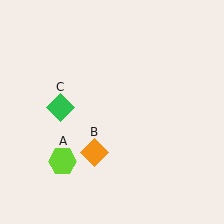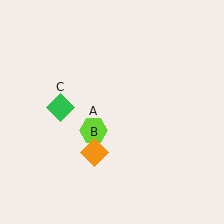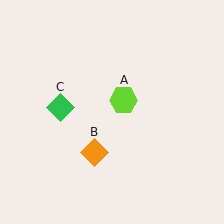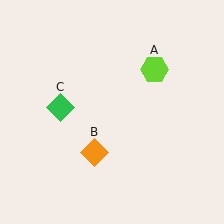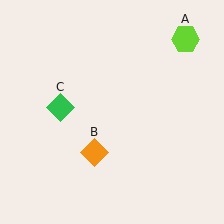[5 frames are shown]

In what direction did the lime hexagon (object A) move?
The lime hexagon (object A) moved up and to the right.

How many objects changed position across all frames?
1 object changed position: lime hexagon (object A).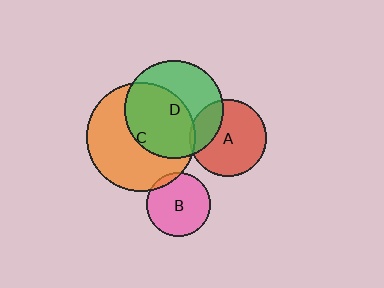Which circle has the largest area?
Circle C (orange).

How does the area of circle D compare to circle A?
Approximately 1.6 times.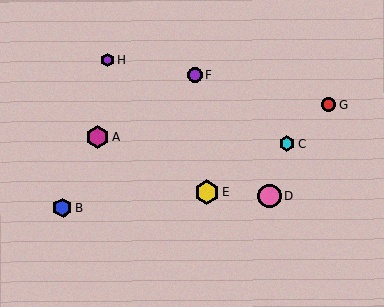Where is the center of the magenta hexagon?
The center of the magenta hexagon is at (97, 137).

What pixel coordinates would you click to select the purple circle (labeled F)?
Click at (195, 75) to select the purple circle F.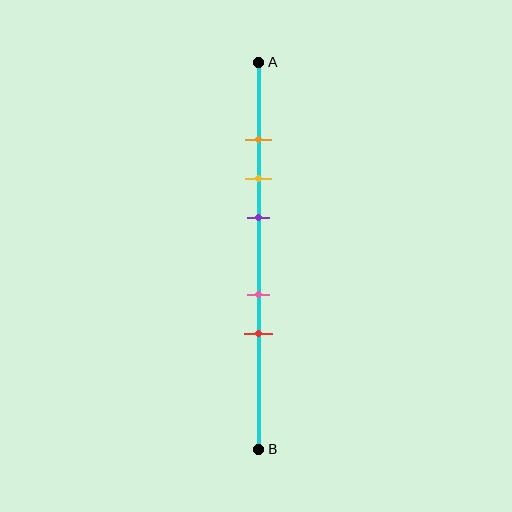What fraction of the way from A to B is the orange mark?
The orange mark is approximately 20% (0.2) of the way from A to B.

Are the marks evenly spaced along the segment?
No, the marks are not evenly spaced.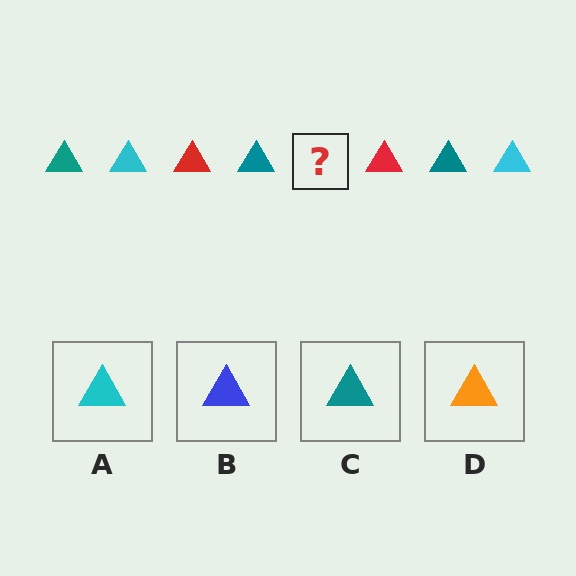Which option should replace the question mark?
Option A.